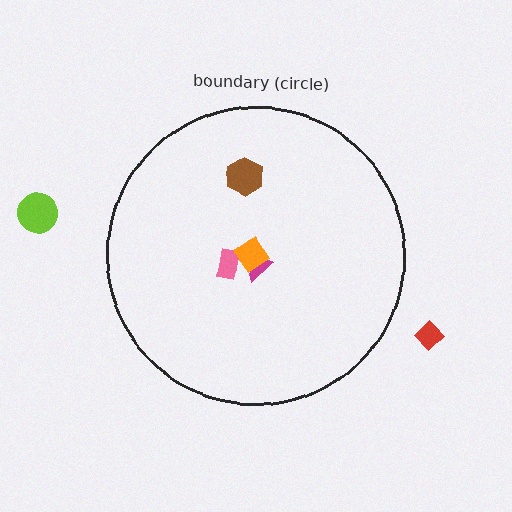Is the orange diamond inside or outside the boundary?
Inside.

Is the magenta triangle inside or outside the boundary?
Inside.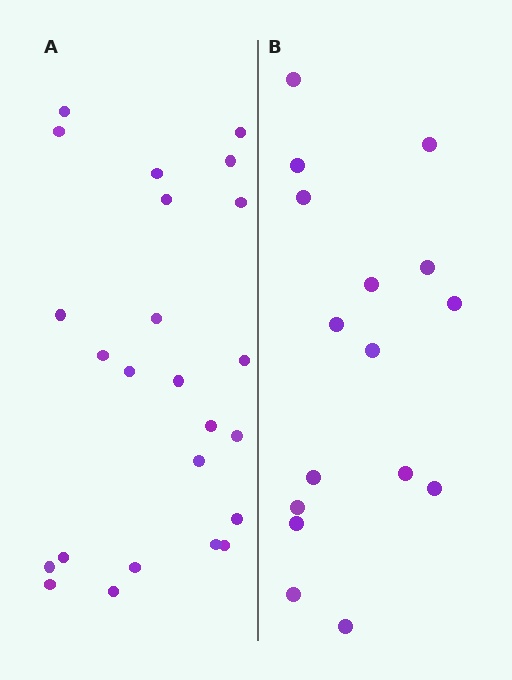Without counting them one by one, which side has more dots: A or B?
Region A (the left region) has more dots.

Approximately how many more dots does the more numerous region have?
Region A has roughly 8 or so more dots than region B.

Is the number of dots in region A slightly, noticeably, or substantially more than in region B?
Region A has substantially more. The ratio is roughly 1.5 to 1.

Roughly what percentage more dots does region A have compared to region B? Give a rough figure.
About 50% more.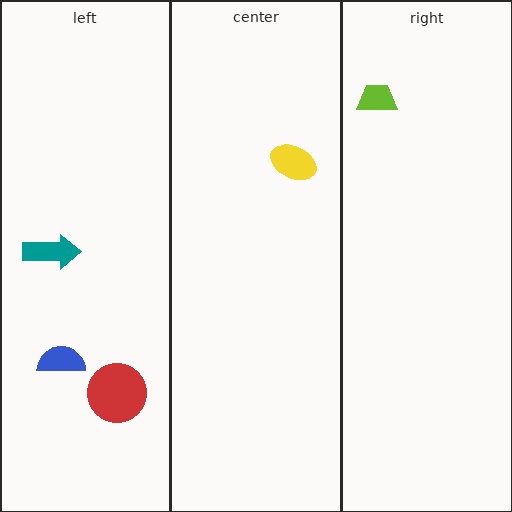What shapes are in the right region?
The lime trapezoid.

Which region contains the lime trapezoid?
The right region.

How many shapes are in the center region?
1.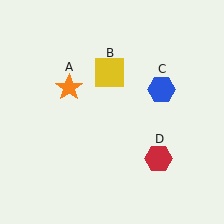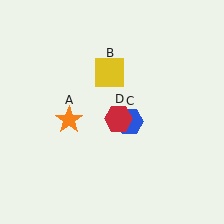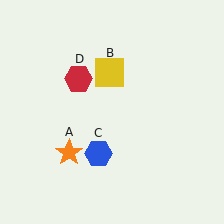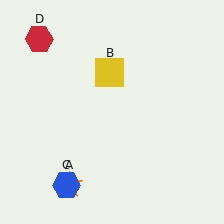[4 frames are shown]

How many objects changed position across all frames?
3 objects changed position: orange star (object A), blue hexagon (object C), red hexagon (object D).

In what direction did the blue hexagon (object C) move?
The blue hexagon (object C) moved down and to the left.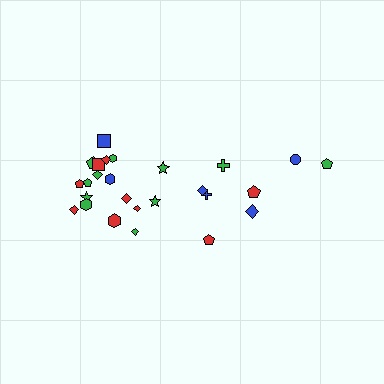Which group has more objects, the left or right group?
The left group.